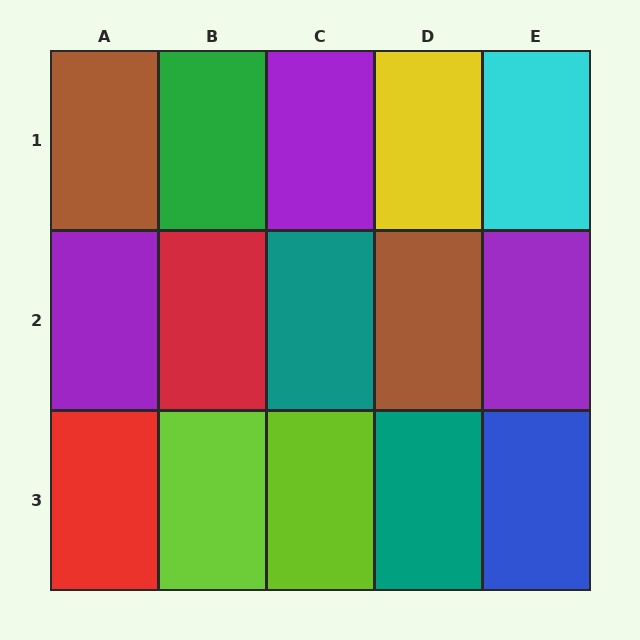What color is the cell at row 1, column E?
Cyan.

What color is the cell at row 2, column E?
Purple.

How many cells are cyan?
1 cell is cyan.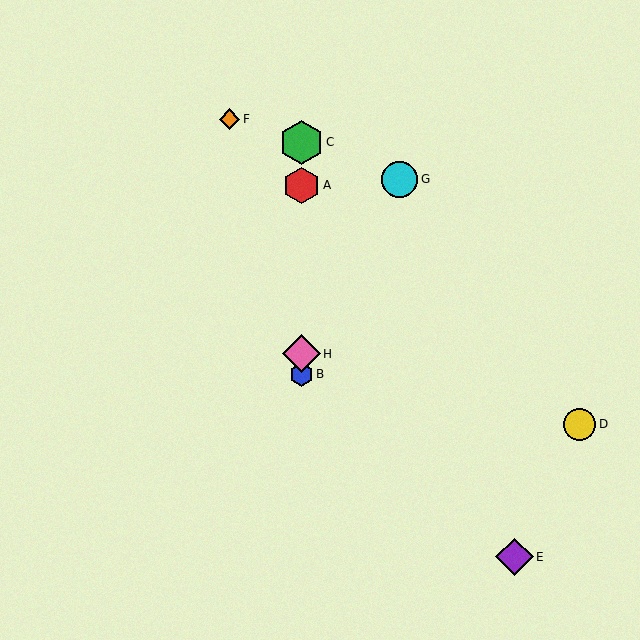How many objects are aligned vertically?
4 objects (A, B, C, H) are aligned vertically.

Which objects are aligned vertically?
Objects A, B, C, H are aligned vertically.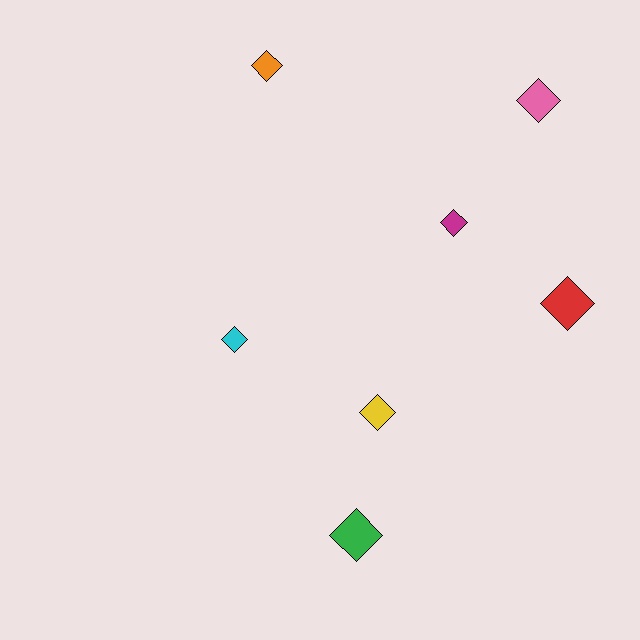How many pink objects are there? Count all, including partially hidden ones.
There is 1 pink object.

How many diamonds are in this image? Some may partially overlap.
There are 7 diamonds.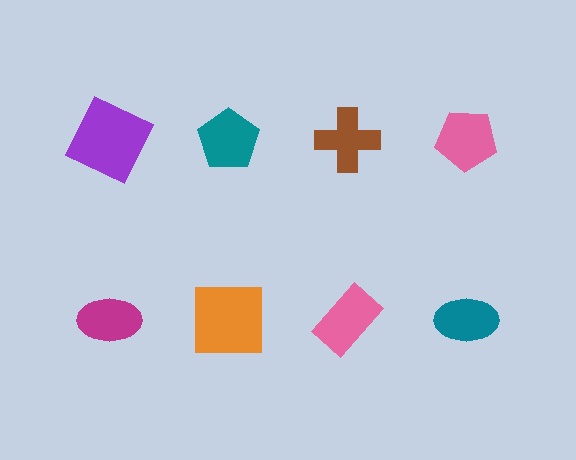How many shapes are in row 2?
4 shapes.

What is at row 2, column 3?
A pink rectangle.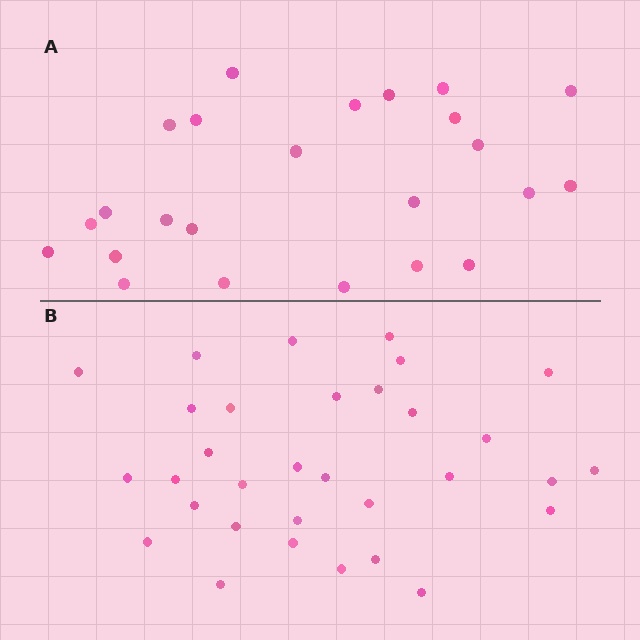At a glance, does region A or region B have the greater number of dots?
Region B (the bottom region) has more dots.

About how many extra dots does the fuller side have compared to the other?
Region B has roughly 8 or so more dots than region A.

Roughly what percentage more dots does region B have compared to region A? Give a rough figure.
About 35% more.